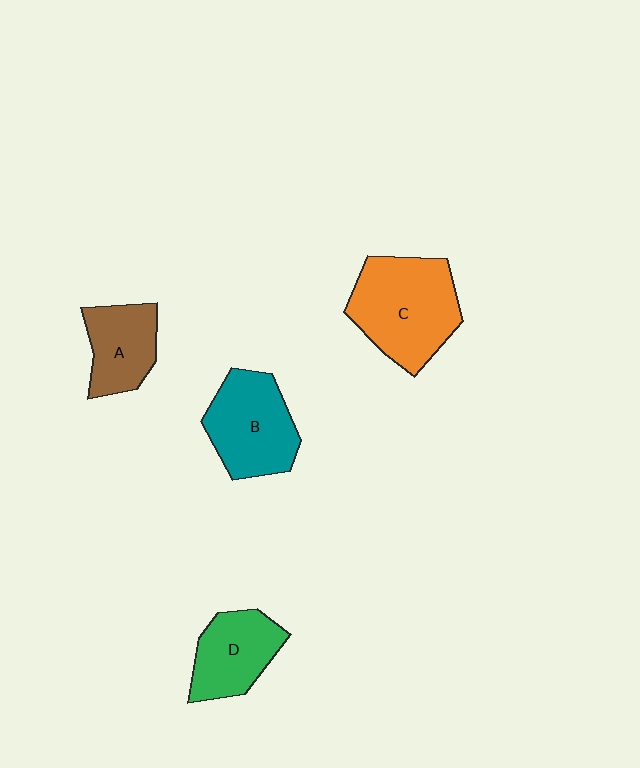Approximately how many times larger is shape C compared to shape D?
Approximately 1.5 times.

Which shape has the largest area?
Shape C (orange).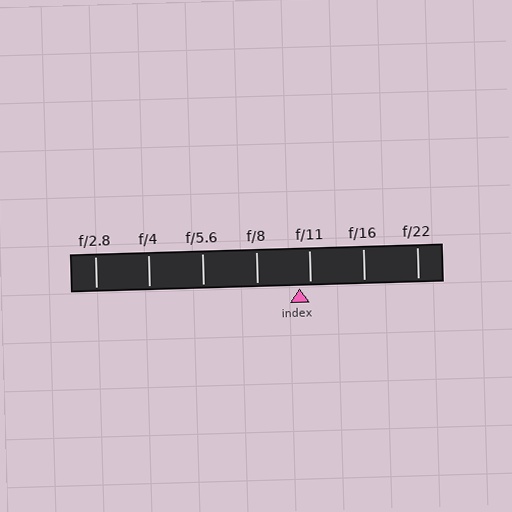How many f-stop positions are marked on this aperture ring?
There are 7 f-stop positions marked.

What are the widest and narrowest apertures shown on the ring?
The widest aperture shown is f/2.8 and the narrowest is f/22.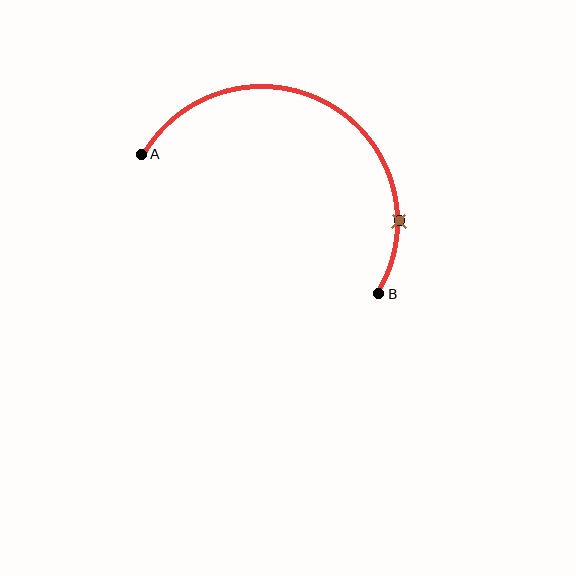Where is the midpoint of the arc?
The arc midpoint is the point on the curve farthest from the straight line joining A and B. It sits above that line.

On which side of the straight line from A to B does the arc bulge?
The arc bulges above the straight line connecting A and B.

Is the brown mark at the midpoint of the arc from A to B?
No. The brown mark lies on the arc but is closer to endpoint B. The arc midpoint would be at the point on the curve equidistant along the arc from both A and B.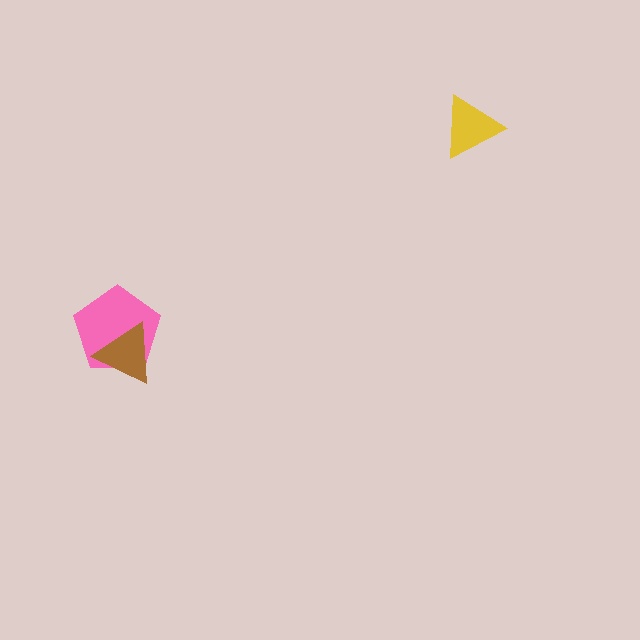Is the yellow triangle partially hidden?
No, no other shape covers it.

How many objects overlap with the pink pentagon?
1 object overlaps with the pink pentagon.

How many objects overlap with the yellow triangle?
0 objects overlap with the yellow triangle.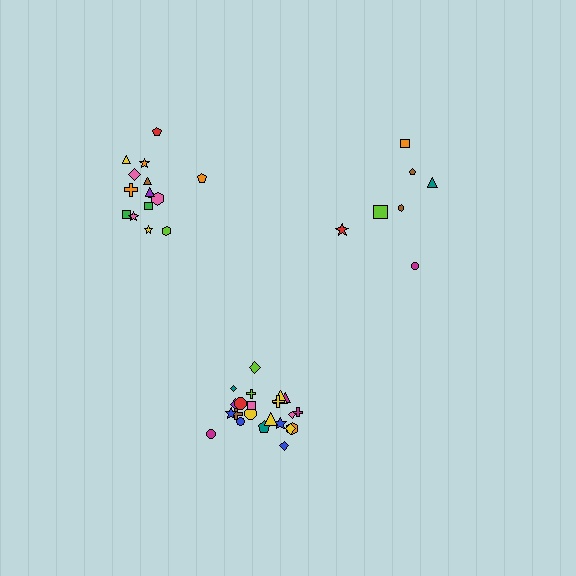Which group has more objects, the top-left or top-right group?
The top-left group.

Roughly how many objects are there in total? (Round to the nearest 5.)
Roughly 45 objects in total.